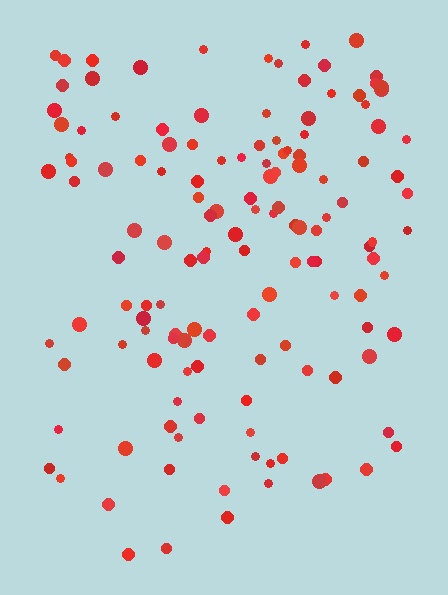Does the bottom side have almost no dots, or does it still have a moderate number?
Still a moderate number, just noticeably fewer than the top.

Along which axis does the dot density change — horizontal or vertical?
Vertical.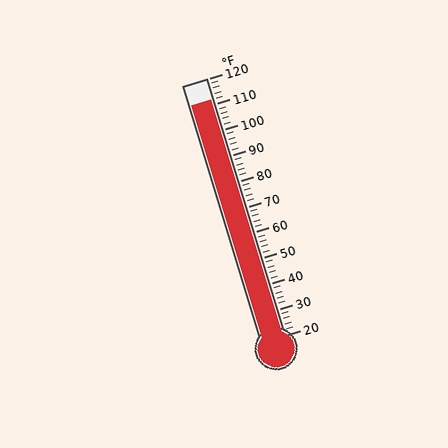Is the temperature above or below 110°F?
The temperature is above 110°F.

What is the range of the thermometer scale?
The thermometer scale ranges from 20°F to 120°F.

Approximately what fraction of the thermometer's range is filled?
The thermometer is filled to approximately 90% of its range.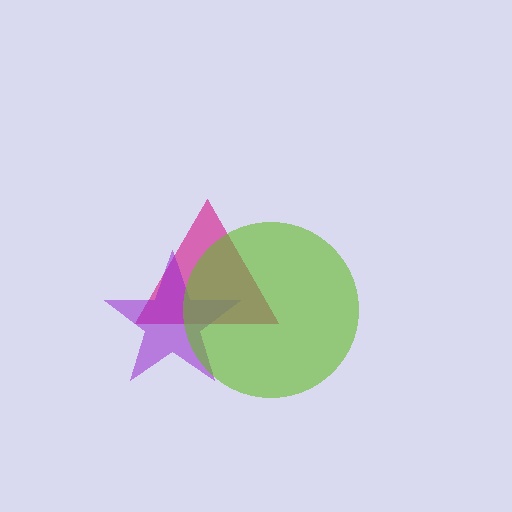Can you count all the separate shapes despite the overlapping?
Yes, there are 3 separate shapes.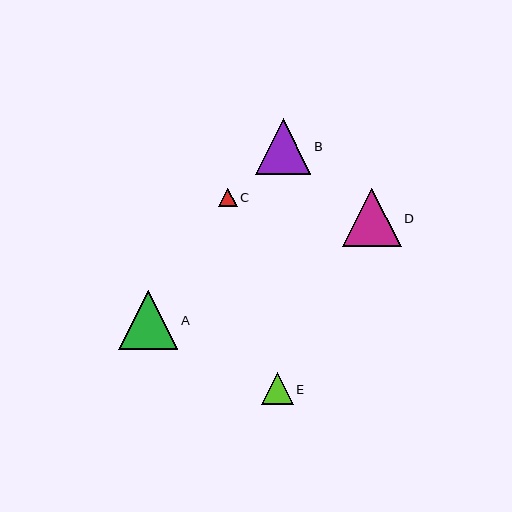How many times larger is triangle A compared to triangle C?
Triangle A is approximately 3.2 times the size of triangle C.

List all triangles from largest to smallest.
From largest to smallest: A, D, B, E, C.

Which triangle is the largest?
Triangle A is the largest with a size of approximately 59 pixels.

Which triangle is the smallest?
Triangle C is the smallest with a size of approximately 18 pixels.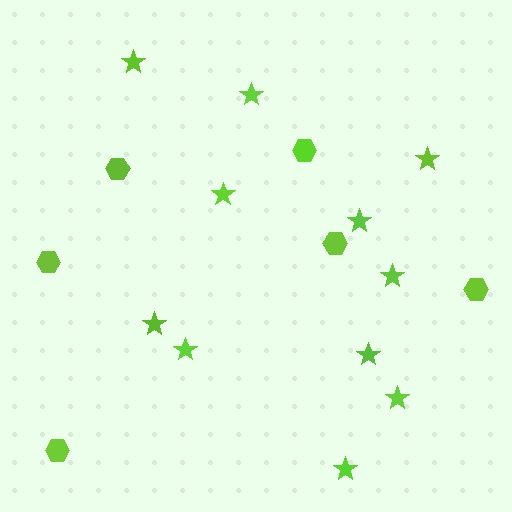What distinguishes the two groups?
There are 2 groups: one group of hexagons (6) and one group of stars (11).